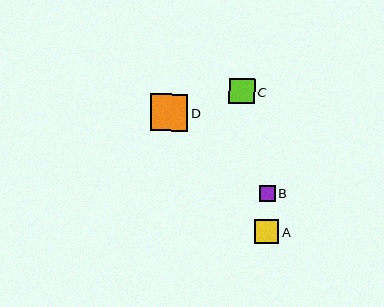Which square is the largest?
Square D is the largest with a size of approximately 37 pixels.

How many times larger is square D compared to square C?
Square D is approximately 1.5 times the size of square C.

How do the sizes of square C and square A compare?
Square C and square A are approximately the same size.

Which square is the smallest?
Square B is the smallest with a size of approximately 16 pixels.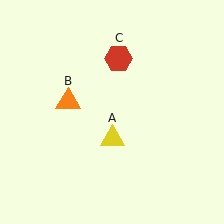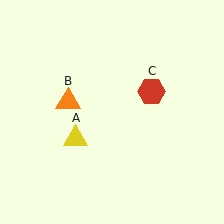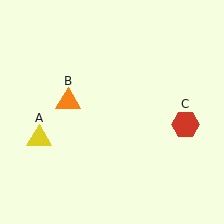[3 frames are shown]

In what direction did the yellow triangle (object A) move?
The yellow triangle (object A) moved left.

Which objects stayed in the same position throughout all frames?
Orange triangle (object B) remained stationary.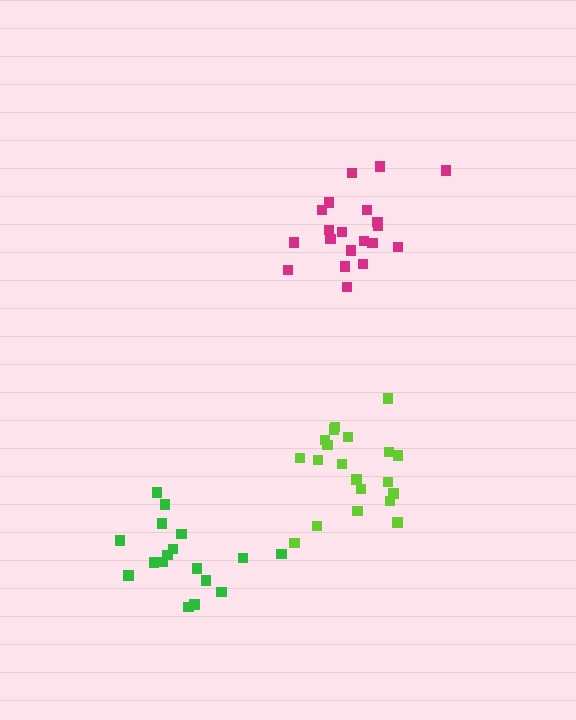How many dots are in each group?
Group 1: 20 dots, Group 2: 20 dots, Group 3: 17 dots (57 total).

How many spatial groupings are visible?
There are 3 spatial groupings.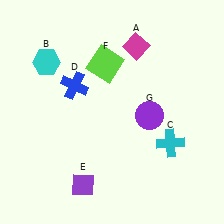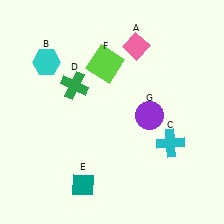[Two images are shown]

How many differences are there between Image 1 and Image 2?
There are 3 differences between the two images.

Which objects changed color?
A changed from magenta to pink. D changed from blue to green. E changed from purple to teal.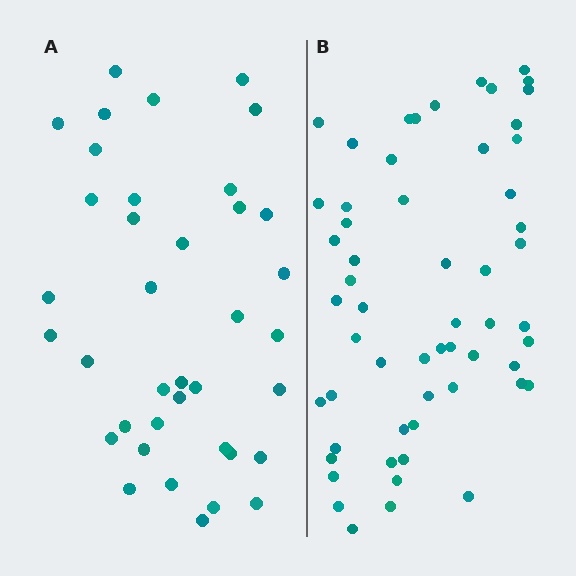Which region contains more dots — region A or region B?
Region B (the right region) has more dots.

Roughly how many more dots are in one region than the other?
Region B has approximately 20 more dots than region A.